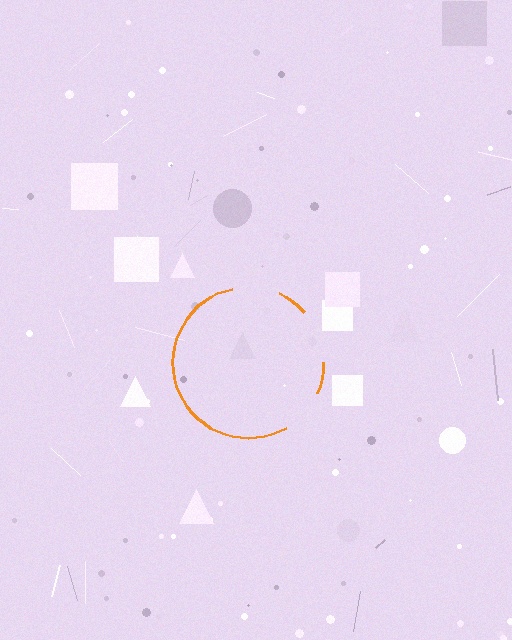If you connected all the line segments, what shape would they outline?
They would outline a circle.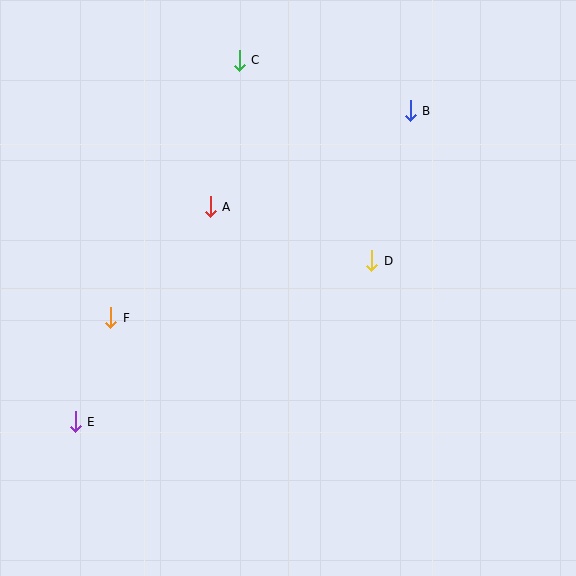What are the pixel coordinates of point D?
Point D is at (372, 261).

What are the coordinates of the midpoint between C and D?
The midpoint between C and D is at (306, 161).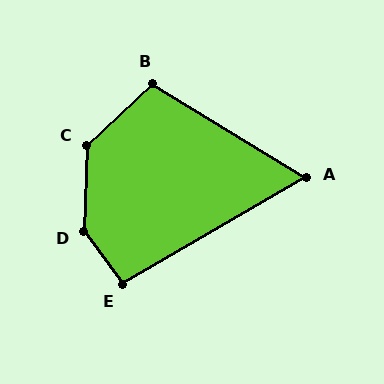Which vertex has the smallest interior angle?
A, at approximately 62 degrees.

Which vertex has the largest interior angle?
D, at approximately 142 degrees.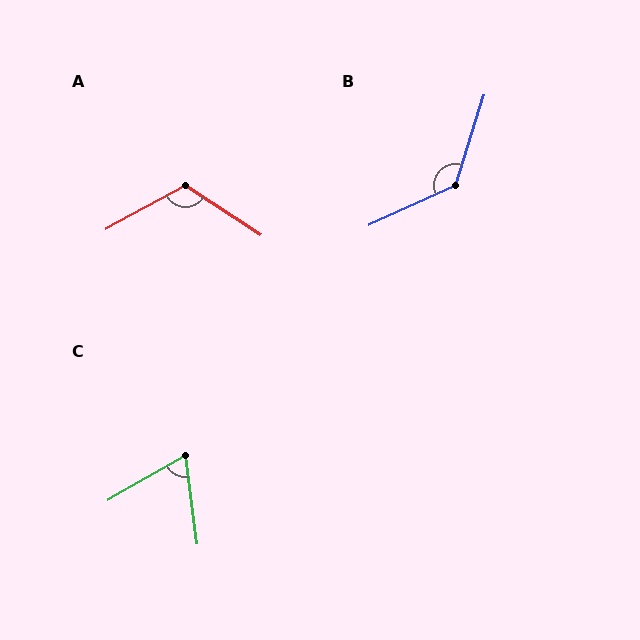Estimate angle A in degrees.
Approximately 118 degrees.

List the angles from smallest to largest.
C (67°), A (118°), B (132°).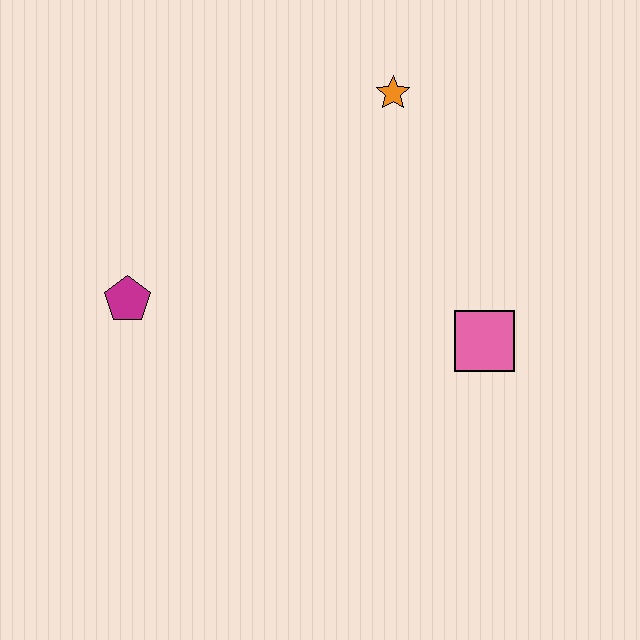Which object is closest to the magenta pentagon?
The orange star is closest to the magenta pentagon.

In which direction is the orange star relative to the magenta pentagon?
The orange star is to the right of the magenta pentagon.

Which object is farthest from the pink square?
The magenta pentagon is farthest from the pink square.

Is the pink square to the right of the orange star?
Yes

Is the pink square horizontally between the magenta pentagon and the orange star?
No